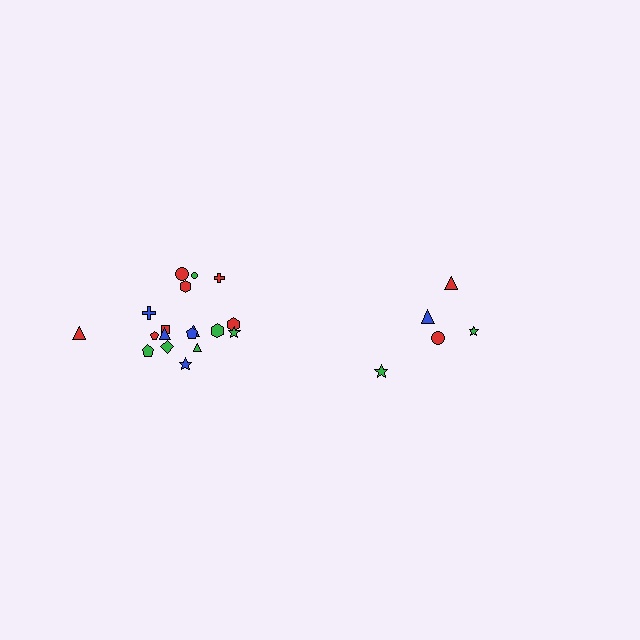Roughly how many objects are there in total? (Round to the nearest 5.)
Roughly 25 objects in total.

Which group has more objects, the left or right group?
The left group.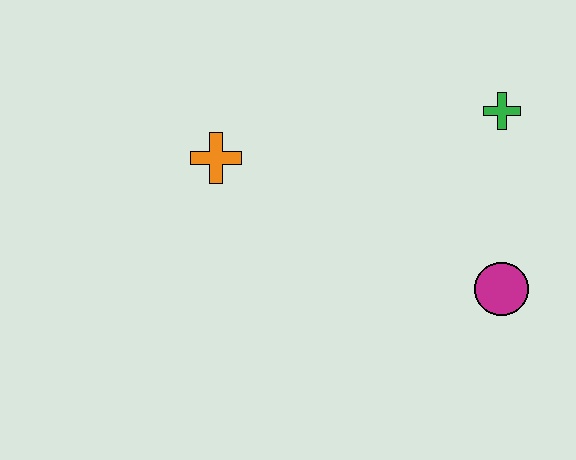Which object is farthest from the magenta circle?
The orange cross is farthest from the magenta circle.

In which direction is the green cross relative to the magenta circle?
The green cross is above the magenta circle.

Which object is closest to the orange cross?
The green cross is closest to the orange cross.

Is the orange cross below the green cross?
Yes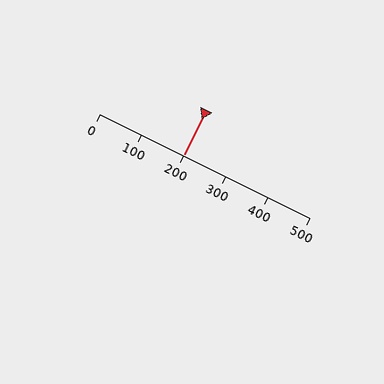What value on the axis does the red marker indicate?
The marker indicates approximately 200.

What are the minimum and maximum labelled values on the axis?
The axis runs from 0 to 500.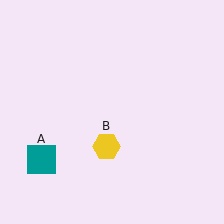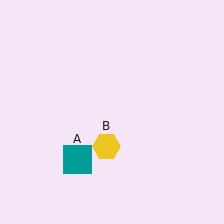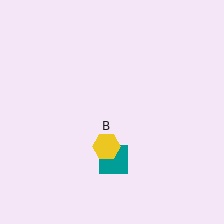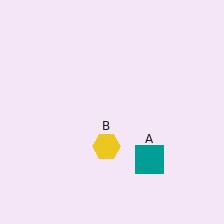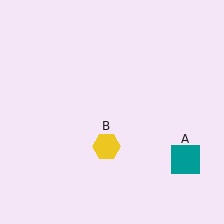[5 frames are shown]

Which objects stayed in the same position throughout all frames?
Yellow hexagon (object B) remained stationary.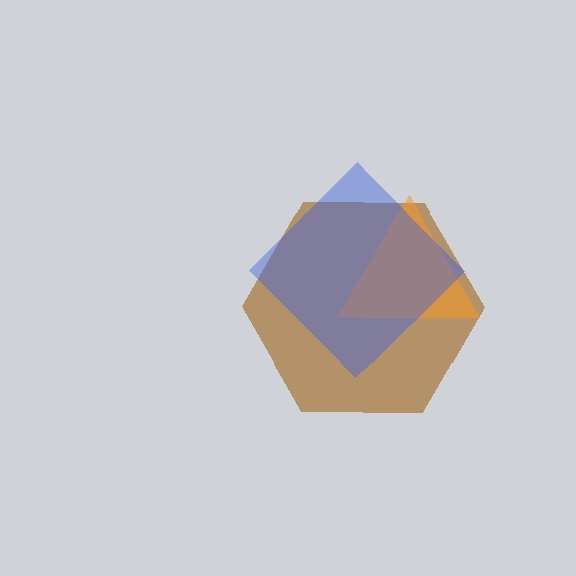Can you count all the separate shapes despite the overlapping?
Yes, there are 3 separate shapes.